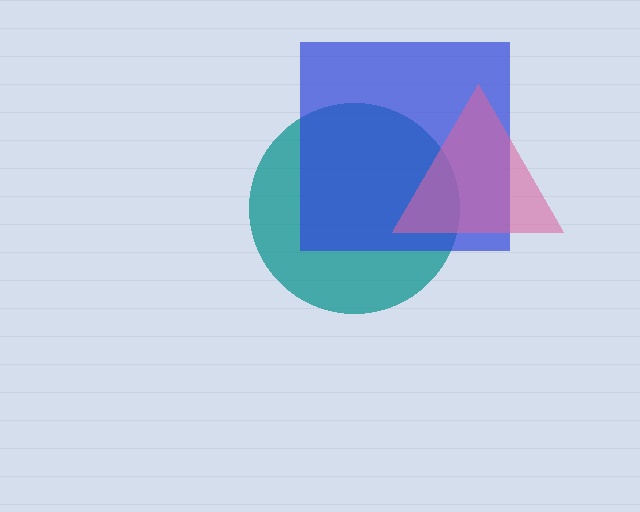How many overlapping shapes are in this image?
There are 3 overlapping shapes in the image.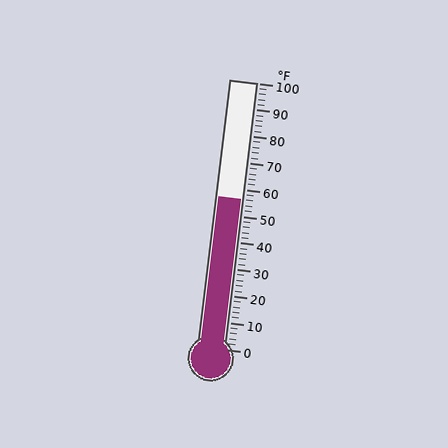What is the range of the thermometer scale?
The thermometer scale ranges from 0°F to 100°F.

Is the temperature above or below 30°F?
The temperature is above 30°F.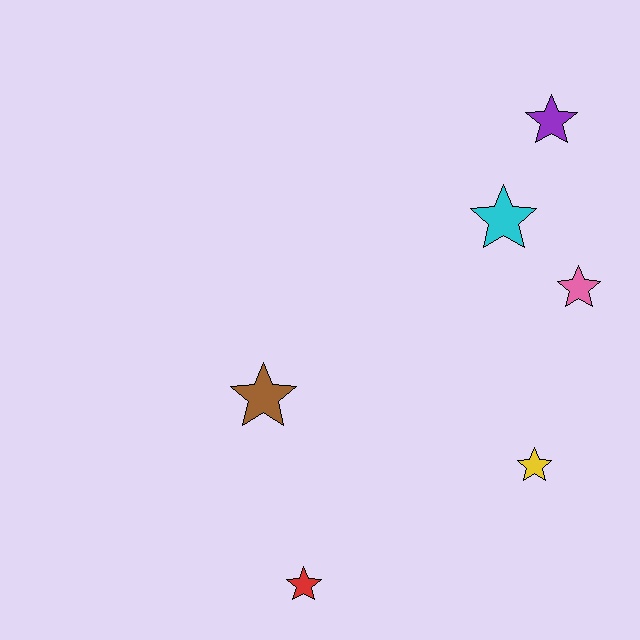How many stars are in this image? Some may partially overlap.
There are 6 stars.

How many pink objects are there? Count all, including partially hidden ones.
There is 1 pink object.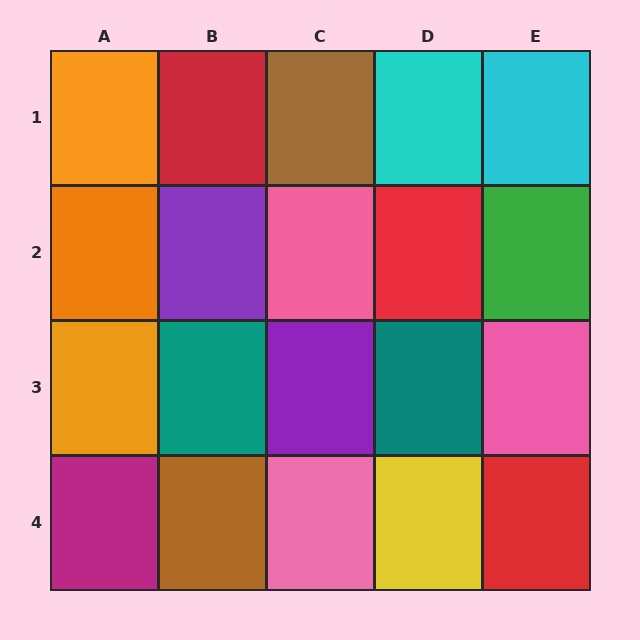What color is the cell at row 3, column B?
Teal.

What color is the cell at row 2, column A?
Orange.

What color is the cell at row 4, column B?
Brown.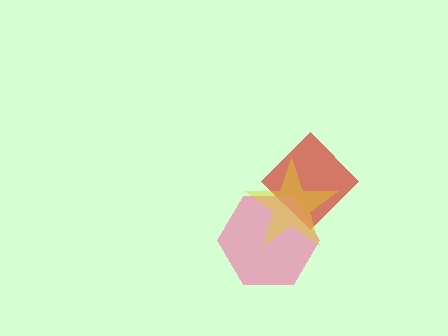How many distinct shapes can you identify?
There are 3 distinct shapes: a red diamond, a pink hexagon, a yellow star.